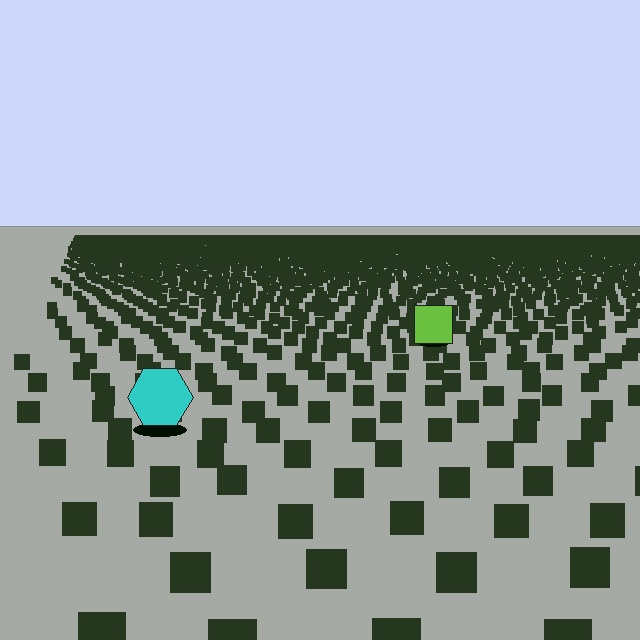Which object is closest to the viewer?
The cyan hexagon is closest. The texture marks near it are larger and more spread out.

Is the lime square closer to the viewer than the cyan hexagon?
No. The cyan hexagon is closer — you can tell from the texture gradient: the ground texture is coarser near it.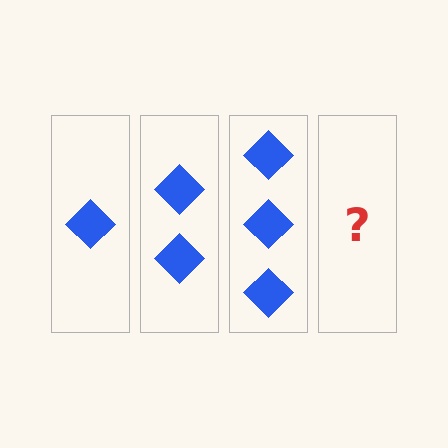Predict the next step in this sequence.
The next step is 4 diamonds.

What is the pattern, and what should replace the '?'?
The pattern is that each step adds one more diamond. The '?' should be 4 diamonds.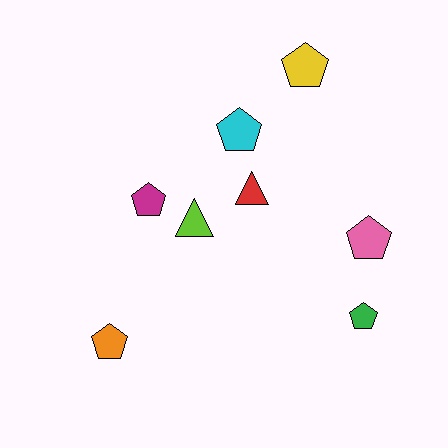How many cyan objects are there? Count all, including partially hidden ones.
There is 1 cyan object.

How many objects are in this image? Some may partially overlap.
There are 8 objects.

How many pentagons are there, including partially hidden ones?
There are 6 pentagons.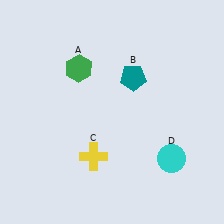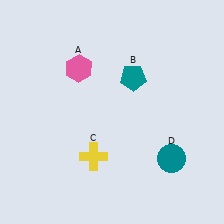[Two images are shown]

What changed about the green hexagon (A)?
In Image 1, A is green. In Image 2, it changed to pink.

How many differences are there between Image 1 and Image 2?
There are 2 differences between the two images.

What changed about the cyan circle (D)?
In Image 1, D is cyan. In Image 2, it changed to teal.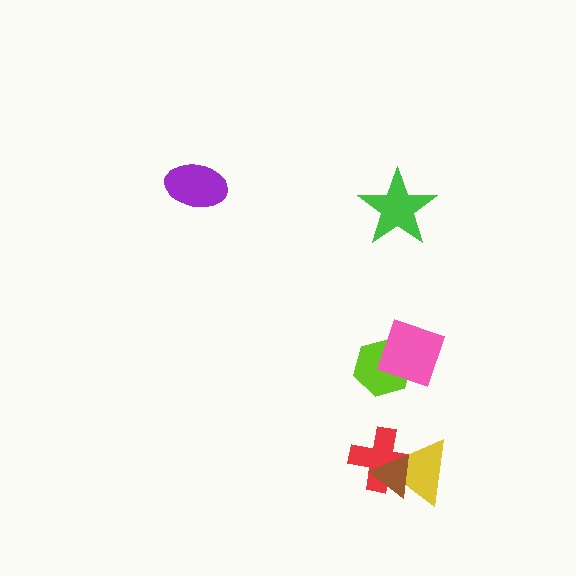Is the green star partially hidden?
No, no other shape covers it.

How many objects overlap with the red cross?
2 objects overlap with the red cross.